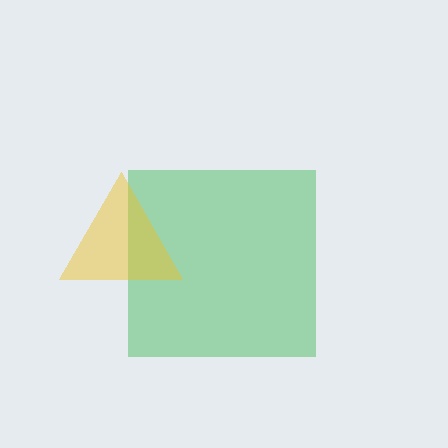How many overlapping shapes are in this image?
There are 2 overlapping shapes in the image.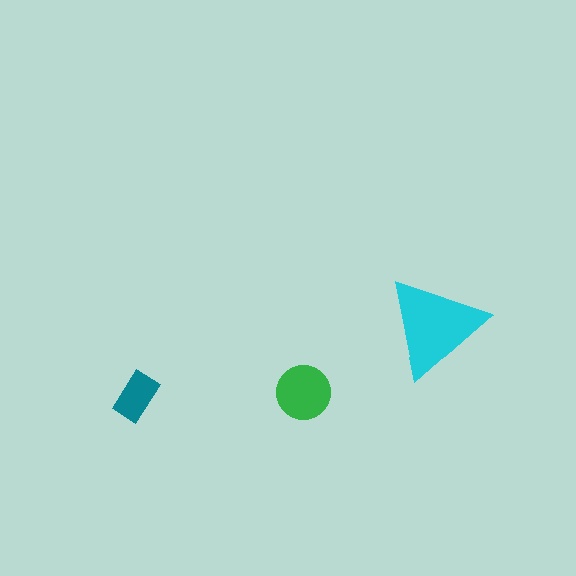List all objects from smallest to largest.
The teal rectangle, the green circle, the cyan triangle.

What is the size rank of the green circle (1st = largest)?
2nd.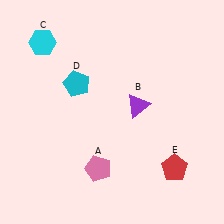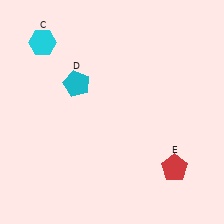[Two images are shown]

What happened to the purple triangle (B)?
The purple triangle (B) was removed in Image 2. It was in the top-right area of Image 1.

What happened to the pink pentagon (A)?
The pink pentagon (A) was removed in Image 2. It was in the bottom-left area of Image 1.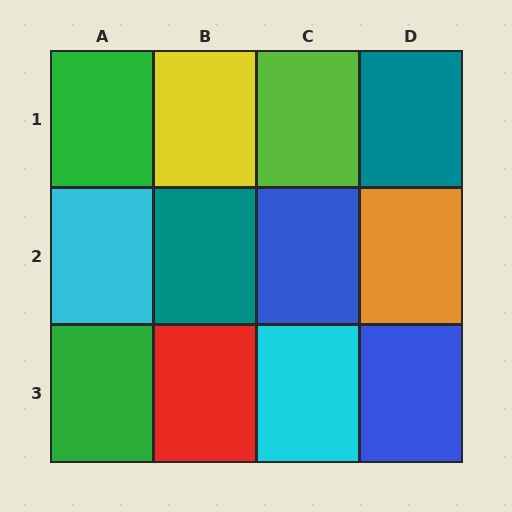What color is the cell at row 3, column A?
Green.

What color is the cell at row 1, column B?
Yellow.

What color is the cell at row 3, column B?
Red.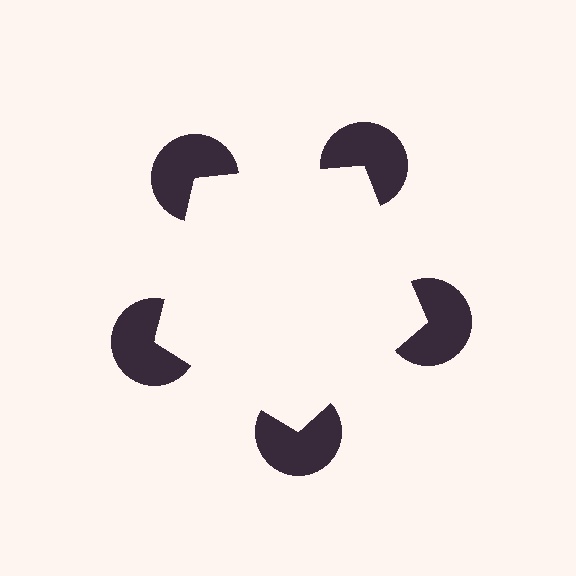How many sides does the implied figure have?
5 sides.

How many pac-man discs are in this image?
There are 5 — one at each vertex of the illusory pentagon.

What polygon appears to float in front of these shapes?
An illusory pentagon — its edges are inferred from the aligned wedge cuts in the pac-man discs, not physically drawn.